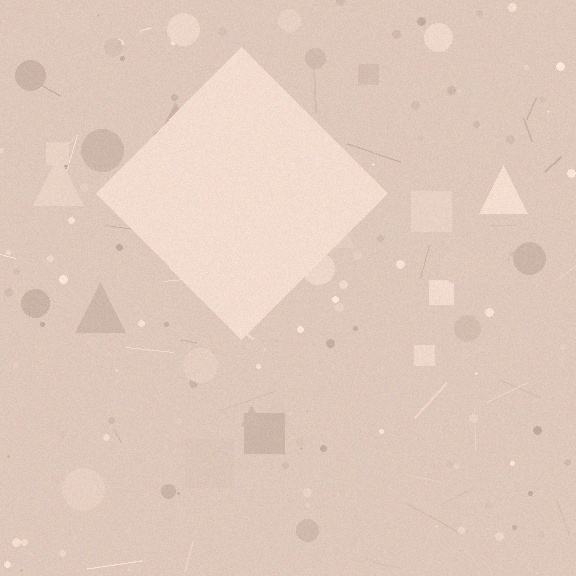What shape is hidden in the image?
A diamond is hidden in the image.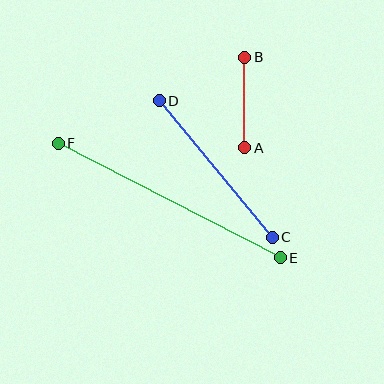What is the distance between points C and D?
The distance is approximately 177 pixels.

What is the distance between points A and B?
The distance is approximately 91 pixels.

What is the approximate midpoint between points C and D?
The midpoint is at approximately (216, 169) pixels.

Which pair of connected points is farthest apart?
Points E and F are farthest apart.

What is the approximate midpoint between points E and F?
The midpoint is at approximately (169, 200) pixels.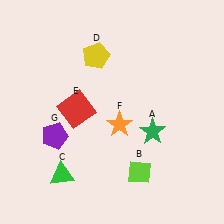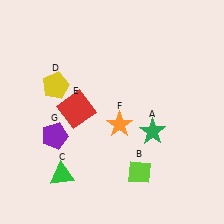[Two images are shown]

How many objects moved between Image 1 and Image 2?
1 object moved between the two images.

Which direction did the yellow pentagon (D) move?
The yellow pentagon (D) moved left.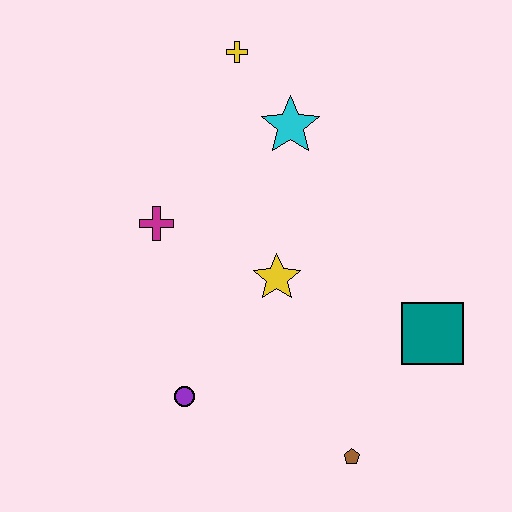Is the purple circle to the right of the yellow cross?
No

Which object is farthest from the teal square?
The yellow cross is farthest from the teal square.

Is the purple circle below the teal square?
Yes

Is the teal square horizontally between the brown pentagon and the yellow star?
No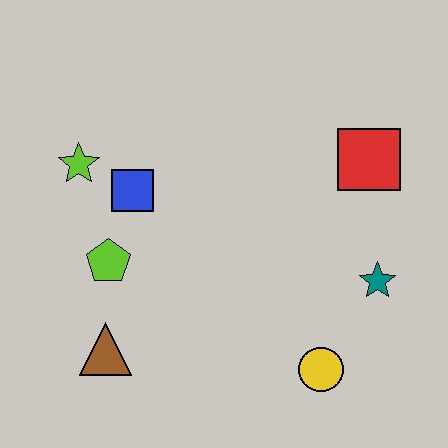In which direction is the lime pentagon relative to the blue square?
The lime pentagon is below the blue square.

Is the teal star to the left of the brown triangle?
No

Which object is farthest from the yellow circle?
The lime star is farthest from the yellow circle.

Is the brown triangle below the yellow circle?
No